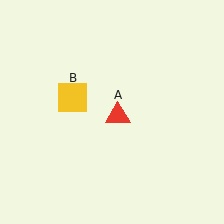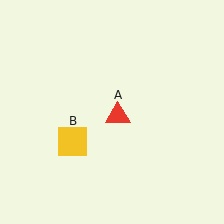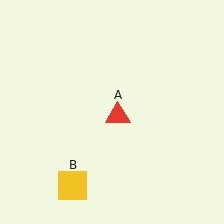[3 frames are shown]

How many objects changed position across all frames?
1 object changed position: yellow square (object B).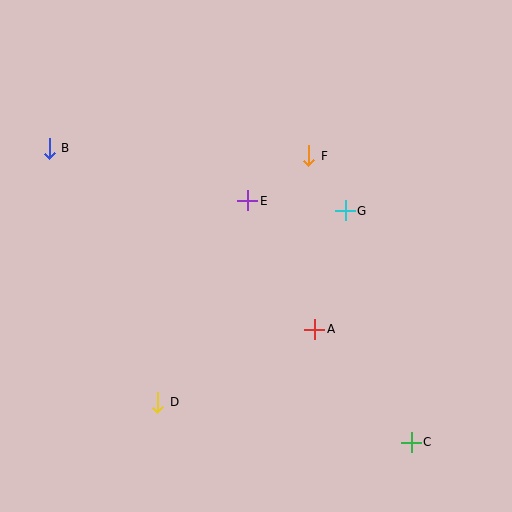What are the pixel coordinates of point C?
Point C is at (411, 442).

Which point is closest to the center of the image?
Point E at (248, 201) is closest to the center.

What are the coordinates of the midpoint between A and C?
The midpoint between A and C is at (363, 386).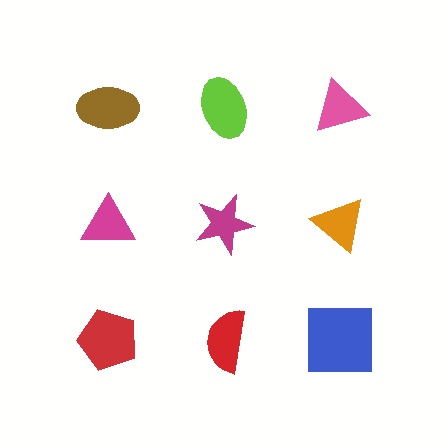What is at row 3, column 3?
A blue square.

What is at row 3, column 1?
A red pentagon.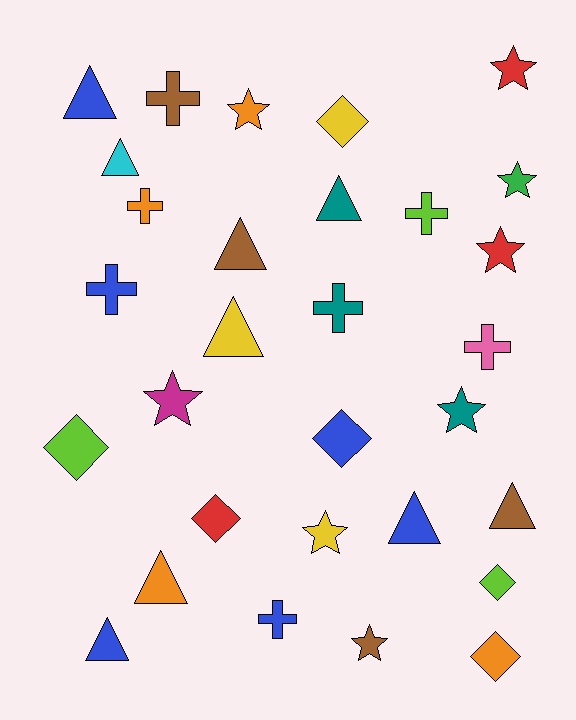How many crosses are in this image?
There are 7 crosses.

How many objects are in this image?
There are 30 objects.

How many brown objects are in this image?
There are 4 brown objects.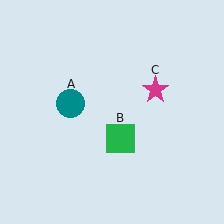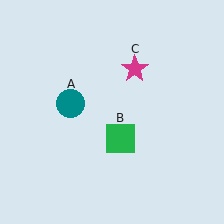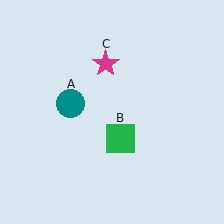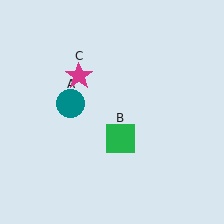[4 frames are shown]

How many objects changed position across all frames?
1 object changed position: magenta star (object C).